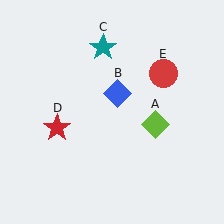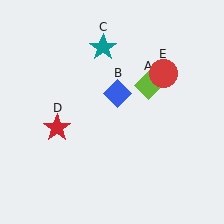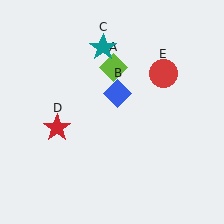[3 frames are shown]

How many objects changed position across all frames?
1 object changed position: lime diamond (object A).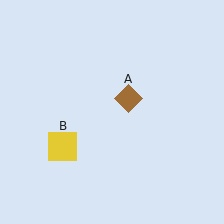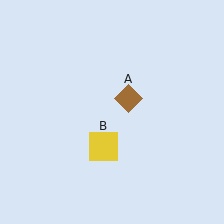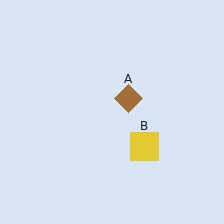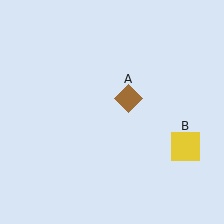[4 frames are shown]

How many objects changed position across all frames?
1 object changed position: yellow square (object B).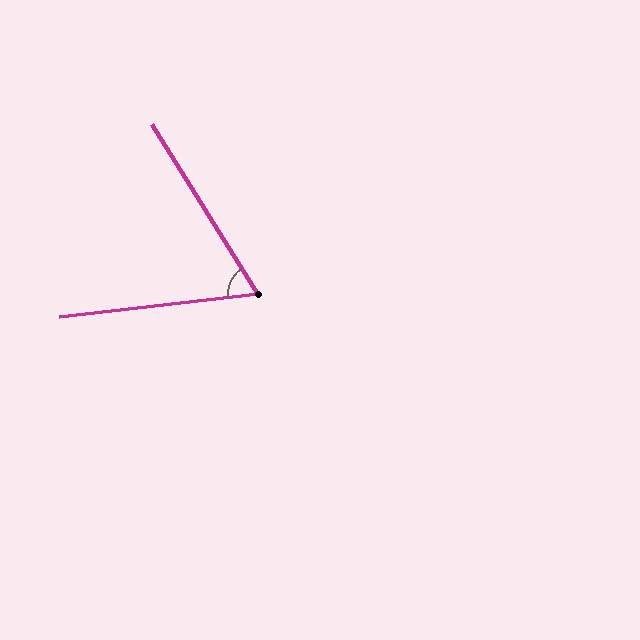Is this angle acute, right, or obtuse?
It is acute.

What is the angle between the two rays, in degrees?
Approximately 65 degrees.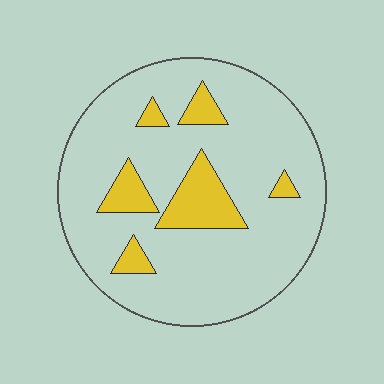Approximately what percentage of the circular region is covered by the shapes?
Approximately 15%.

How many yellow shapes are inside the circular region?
6.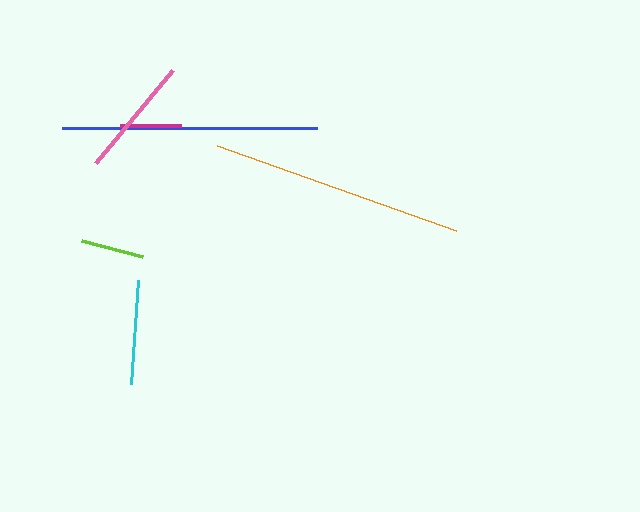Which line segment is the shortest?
The magenta line is the shortest at approximately 60 pixels.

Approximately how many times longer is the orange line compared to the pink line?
The orange line is approximately 2.1 times the length of the pink line.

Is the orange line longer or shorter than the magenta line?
The orange line is longer than the magenta line.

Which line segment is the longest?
The blue line is the longest at approximately 255 pixels.